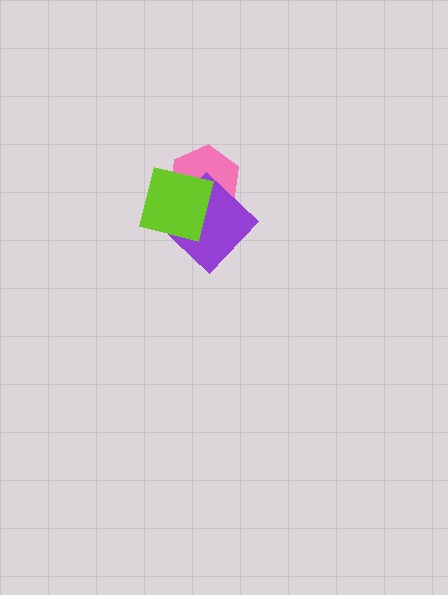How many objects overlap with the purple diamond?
2 objects overlap with the purple diamond.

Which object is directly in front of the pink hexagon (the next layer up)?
The purple diamond is directly in front of the pink hexagon.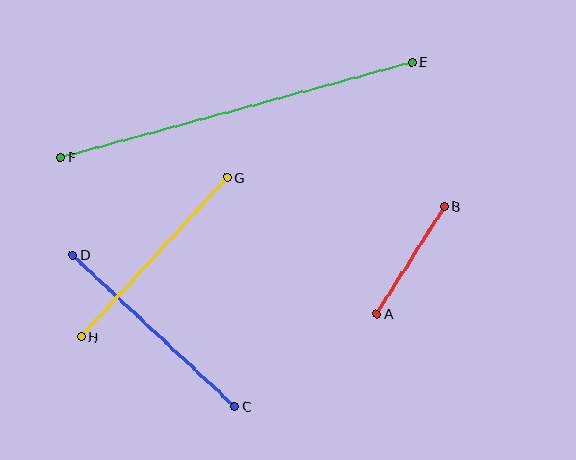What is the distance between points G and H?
The distance is approximately 216 pixels.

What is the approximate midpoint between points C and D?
The midpoint is at approximately (154, 331) pixels.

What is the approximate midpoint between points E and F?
The midpoint is at approximately (236, 110) pixels.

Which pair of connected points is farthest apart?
Points E and F are farthest apart.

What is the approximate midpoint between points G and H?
The midpoint is at approximately (154, 257) pixels.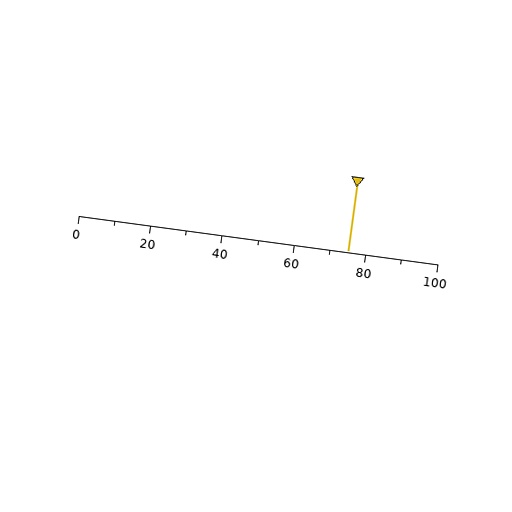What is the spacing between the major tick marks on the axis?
The major ticks are spaced 20 apart.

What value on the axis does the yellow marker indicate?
The marker indicates approximately 75.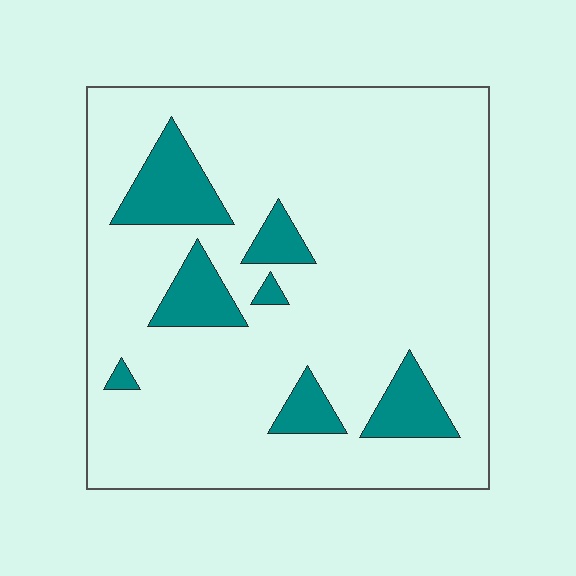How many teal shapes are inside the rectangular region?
7.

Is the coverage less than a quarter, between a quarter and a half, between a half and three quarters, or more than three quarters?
Less than a quarter.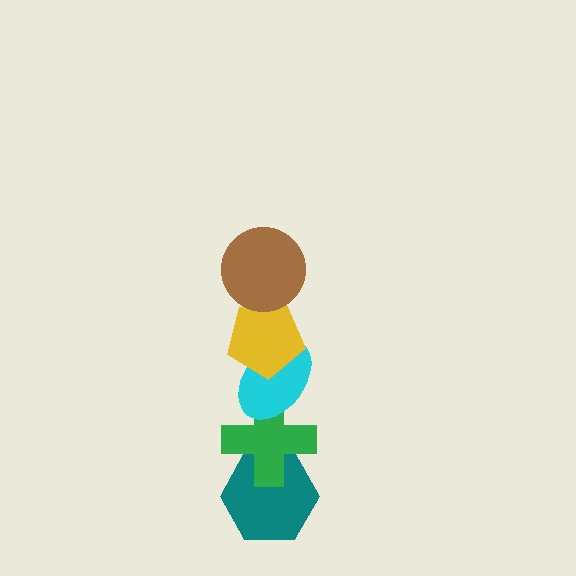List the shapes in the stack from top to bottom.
From top to bottom: the brown circle, the yellow pentagon, the cyan ellipse, the green cross, the teal hexagon.